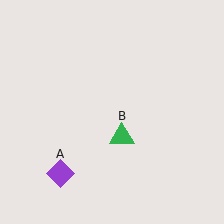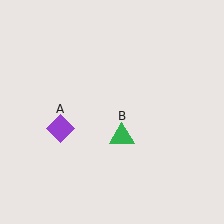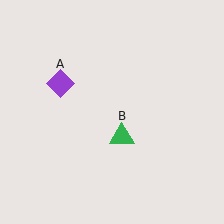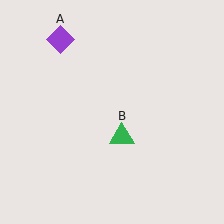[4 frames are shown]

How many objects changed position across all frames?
1 object changed position: purple diamond (object A).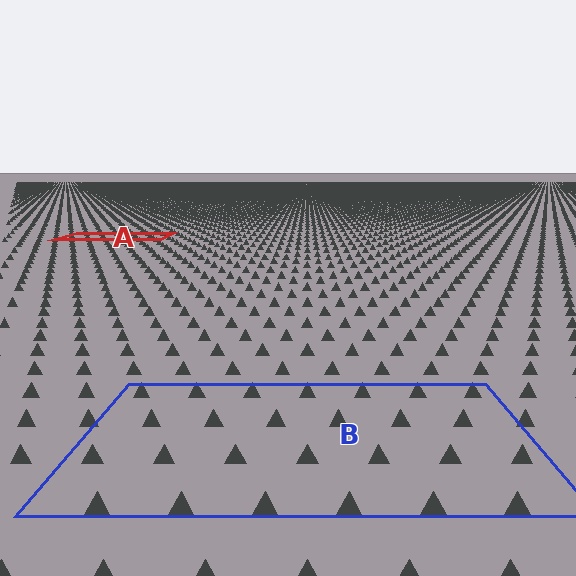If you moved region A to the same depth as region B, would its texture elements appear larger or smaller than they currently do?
They would appear larger. At a closer depth, the same texture elements are projected at a bigger on-screen size.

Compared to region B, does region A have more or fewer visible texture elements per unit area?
Region A has more texture elements per unit area — they are packed more densely because it is farther away.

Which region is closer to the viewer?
Region B is closer. The texture elements there are larger and more spread out.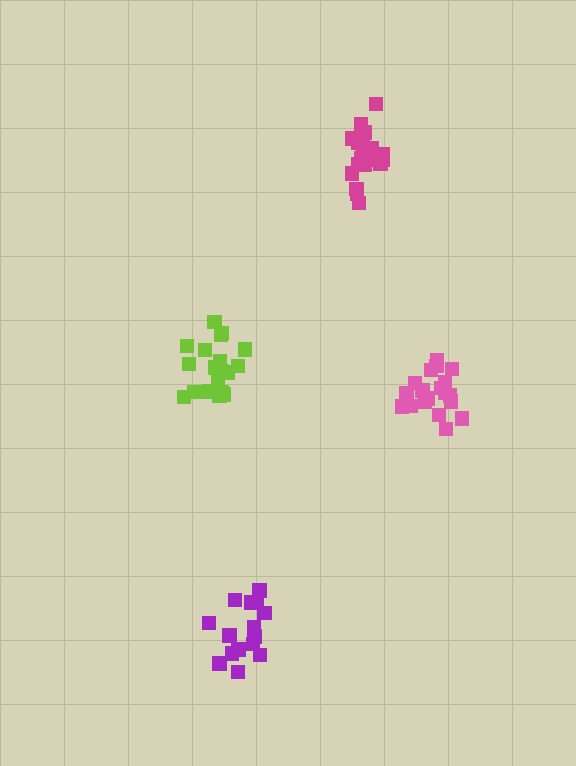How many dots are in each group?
Group 1: 20 dots, Group 2: 15 dots, Group 3: 21 dots, Group 4: 20 dots (76 total).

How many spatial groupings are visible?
There are 4 spatial groupings.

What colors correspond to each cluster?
The clusters are colored: magenta, purple, lime, pink.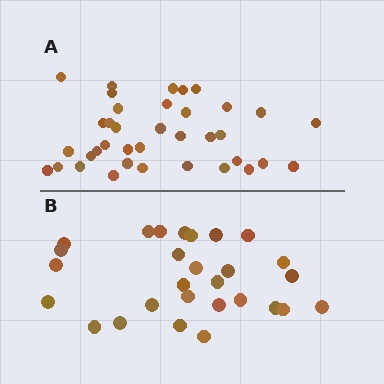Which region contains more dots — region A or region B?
Region A (the top region) has more dots.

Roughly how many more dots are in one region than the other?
Region A has roughly 8 or so more dots than region B.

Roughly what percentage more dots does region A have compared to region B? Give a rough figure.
About 30% more.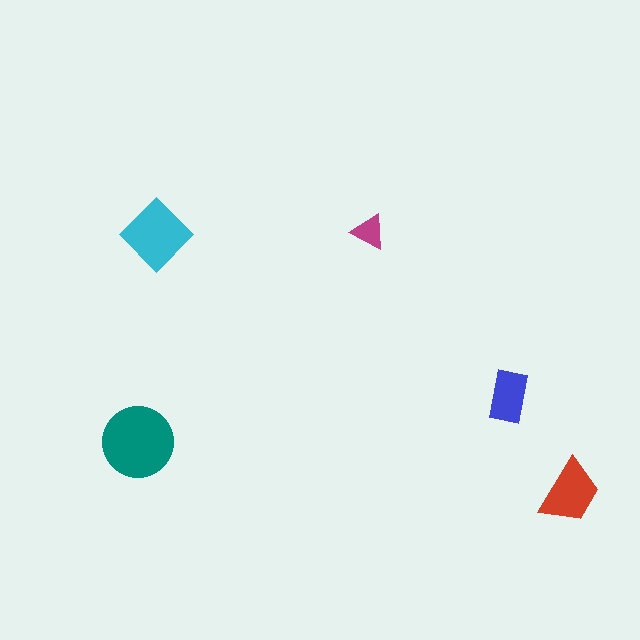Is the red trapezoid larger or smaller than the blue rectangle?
Larger.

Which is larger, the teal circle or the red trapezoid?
The teal circle.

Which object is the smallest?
The magenta triangle.